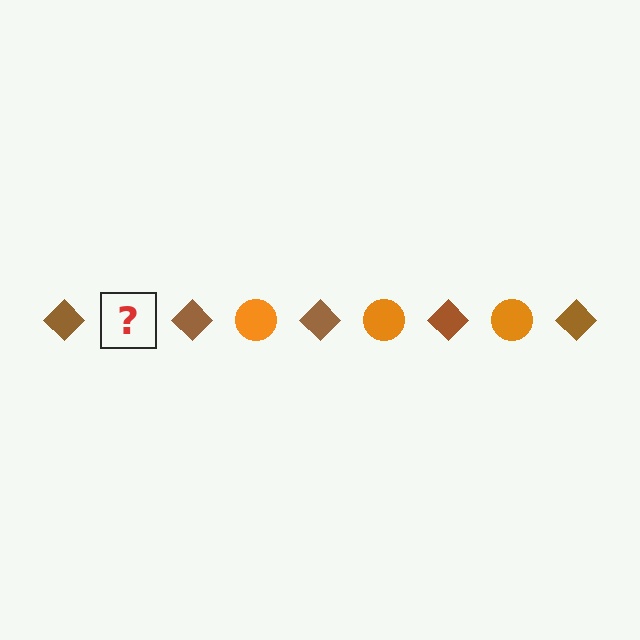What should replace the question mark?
The question mark should be replaced with an orange circle.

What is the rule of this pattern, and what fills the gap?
The rule is that the pattern alternates between brown diamond and orange circle. The gap should be filled with an orange circle.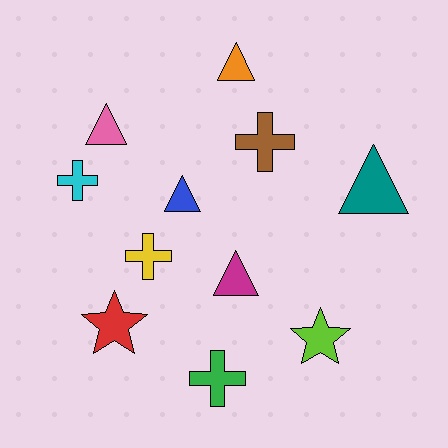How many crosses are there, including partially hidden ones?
There are 4 crosses.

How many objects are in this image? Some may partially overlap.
There are 11 objects.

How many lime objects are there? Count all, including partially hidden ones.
There is 1 lime object.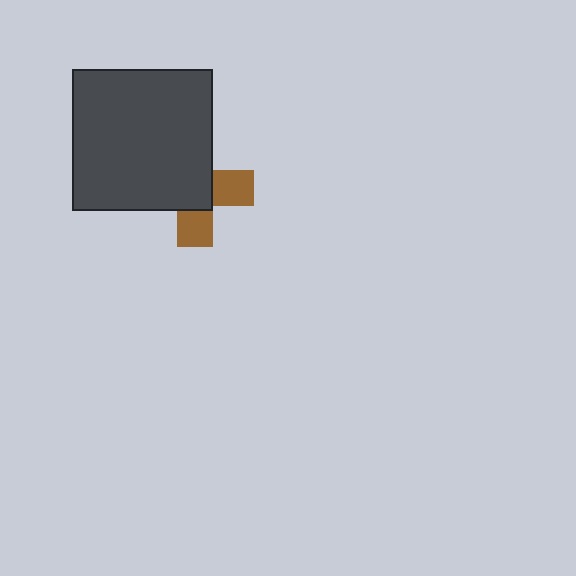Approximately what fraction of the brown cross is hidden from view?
Roughly 62% of the brown cross is hidden behind the dark gray square.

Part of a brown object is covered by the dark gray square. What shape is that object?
It is a cross.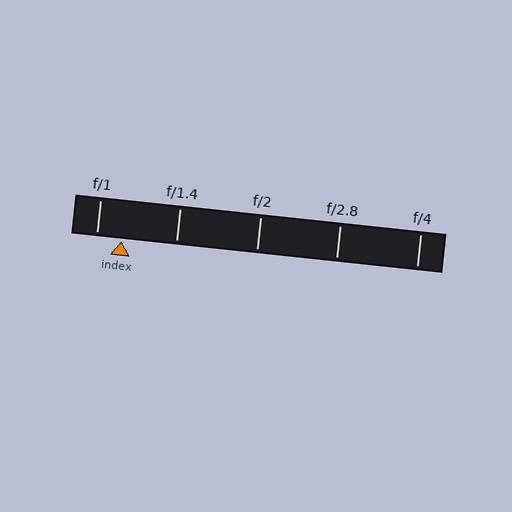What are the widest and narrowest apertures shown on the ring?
The widest aperture shown is f/1 and the narrowest is f/4.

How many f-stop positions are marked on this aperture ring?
There are 5 f-stop positions marked.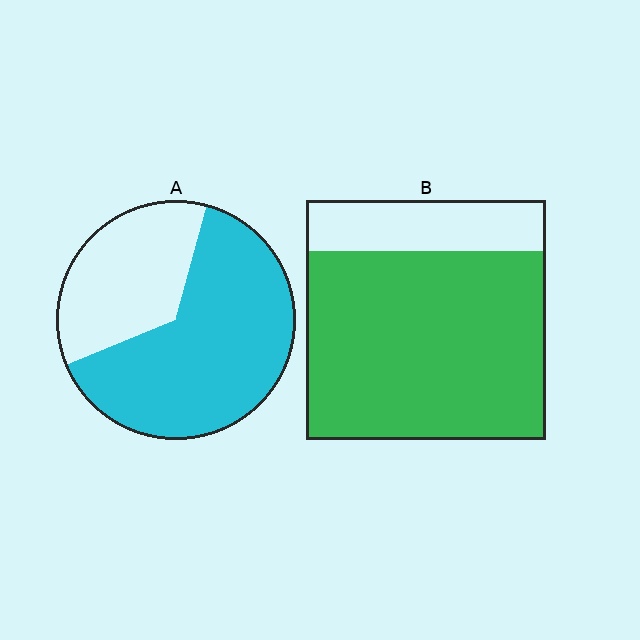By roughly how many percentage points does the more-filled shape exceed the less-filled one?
By roughly 15 percentage points (B over A).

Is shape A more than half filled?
Yes.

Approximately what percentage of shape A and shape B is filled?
A is approximately 65% and B is approximately 80%.